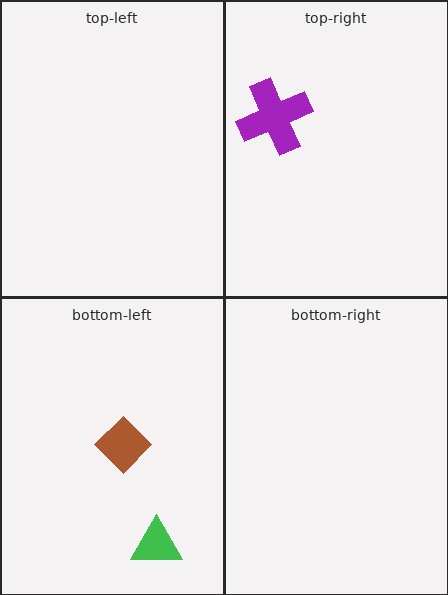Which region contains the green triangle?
The bottom-left region.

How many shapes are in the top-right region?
1.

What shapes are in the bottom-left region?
The brown diamond, the green triangle.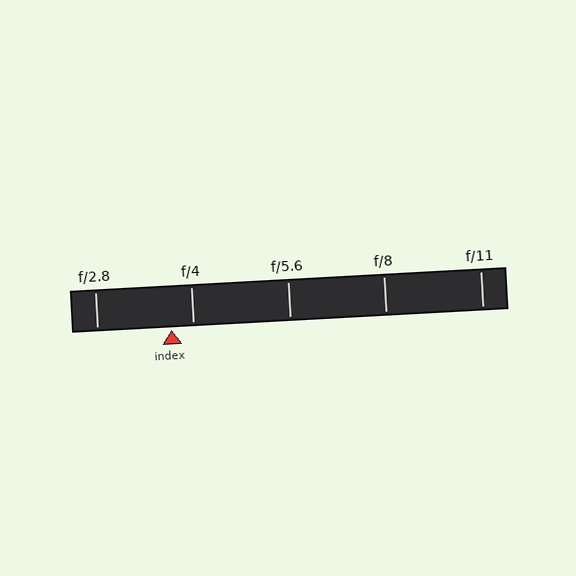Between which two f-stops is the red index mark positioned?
The index mark is between f/2.8 and f/4.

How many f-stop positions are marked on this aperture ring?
There are 5 f-stop positions marked.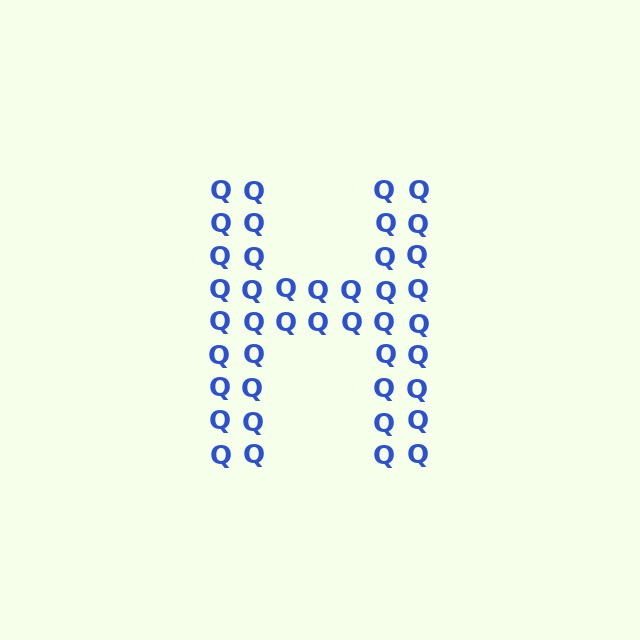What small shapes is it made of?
It is made of small letter Q's.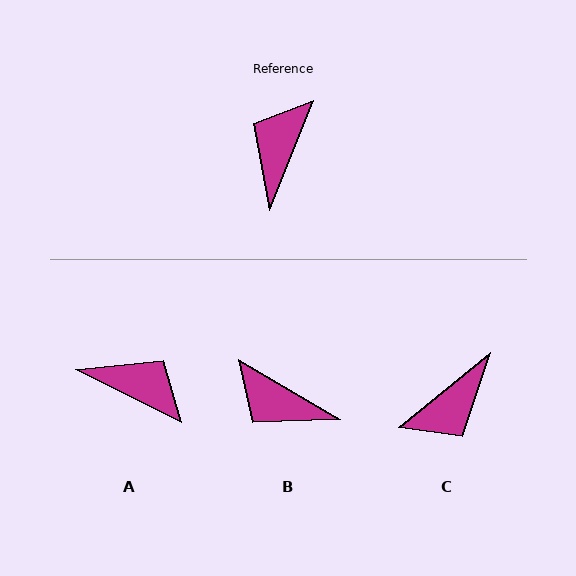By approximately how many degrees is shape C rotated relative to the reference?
Approximately 151 degrees counter-clockwise.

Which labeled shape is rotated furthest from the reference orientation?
C, about 151 degrees away.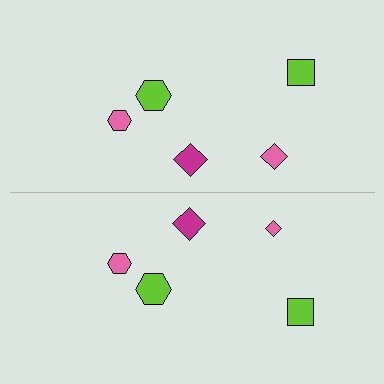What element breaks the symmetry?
The pink diamond on the bottom side has a different size than its mirror counterpart.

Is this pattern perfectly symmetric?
No, the pattern is not perfectly symmetric. The pink diamond on the bottom side has a different size than its mirror counterpart.